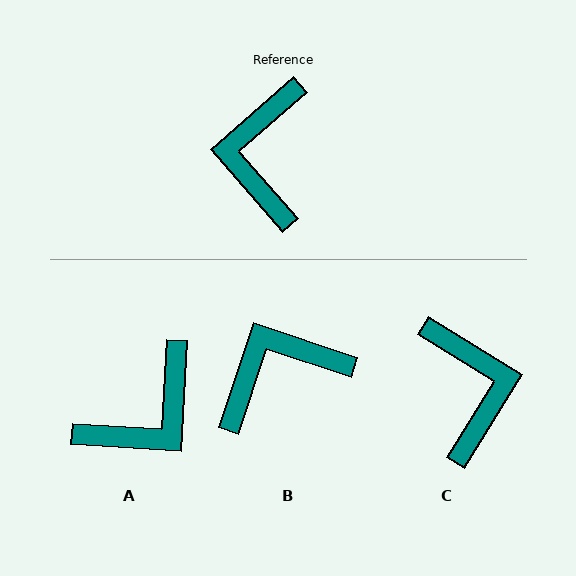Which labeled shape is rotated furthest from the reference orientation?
C, about 163 degrees away.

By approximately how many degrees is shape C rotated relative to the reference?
Approximately 163 degrees clockwise.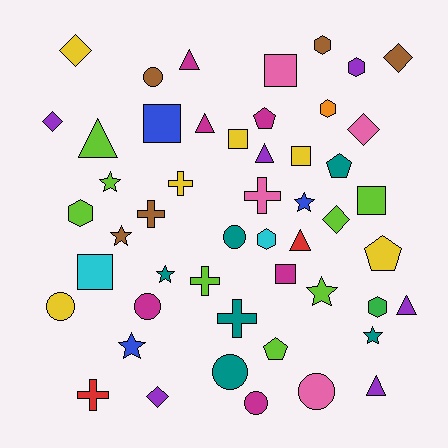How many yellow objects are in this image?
There are 6 yellow objects.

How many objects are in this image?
There are 50 objects.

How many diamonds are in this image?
There are 6 diamonds.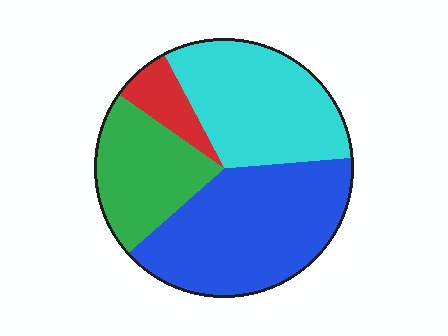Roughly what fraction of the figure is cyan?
Cyan takes up about one third (1/3) of the figure.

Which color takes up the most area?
Blue, at roughly 40%.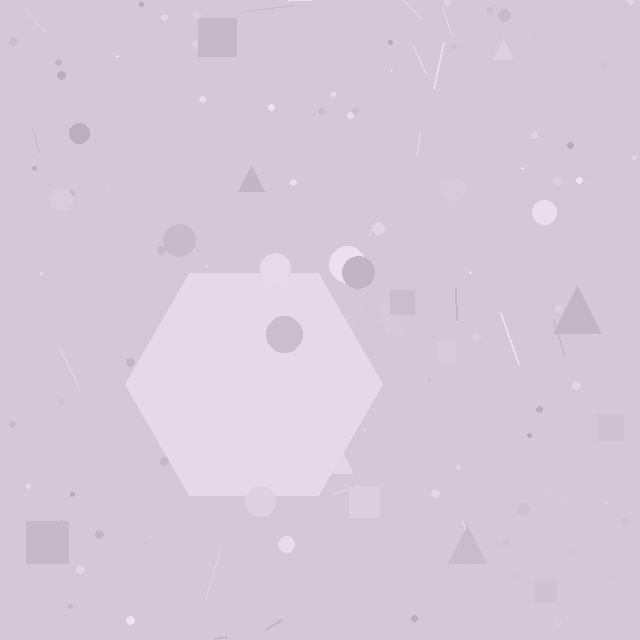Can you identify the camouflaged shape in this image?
The camouflaged shape is a hexagon.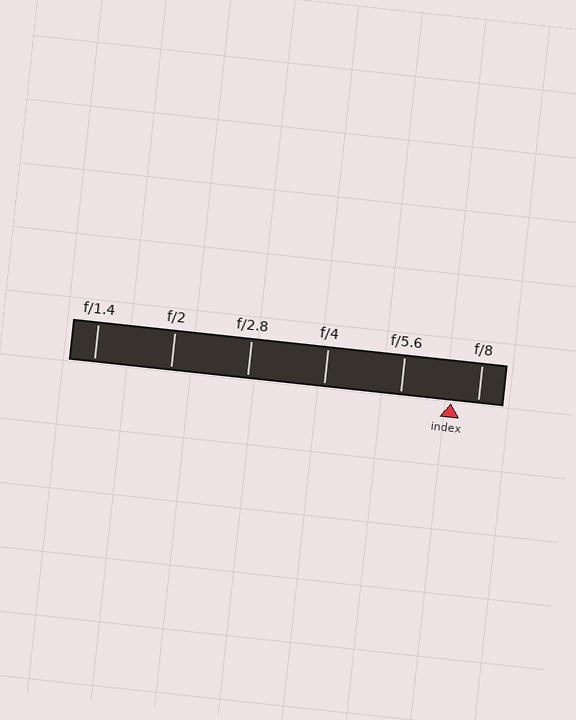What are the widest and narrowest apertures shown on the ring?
The widest aperture shown is f/1.4 and the narrowest is f/8.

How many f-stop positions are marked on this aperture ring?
There are 6 f-stop positions marked.